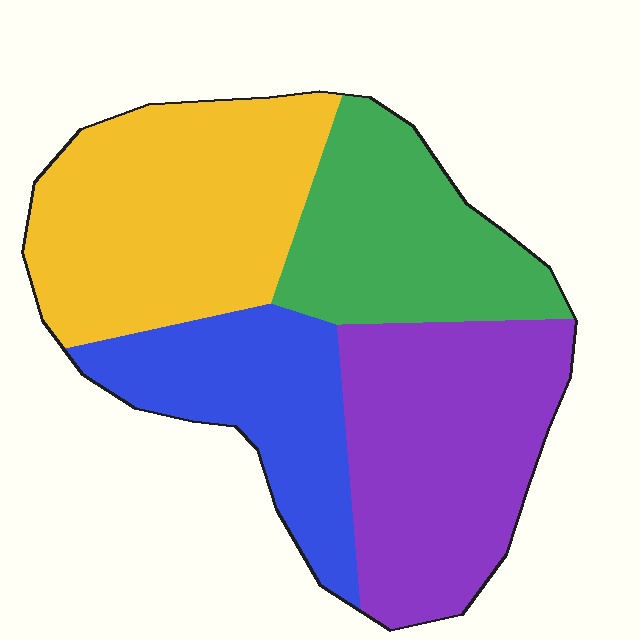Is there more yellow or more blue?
Yellow.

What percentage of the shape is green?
Green covers 21% of the shape.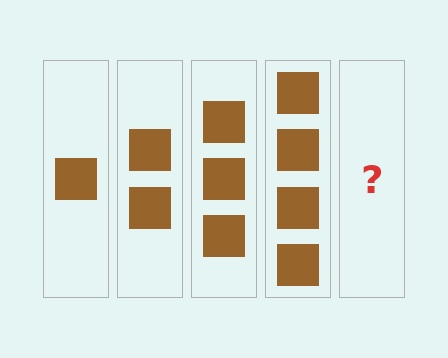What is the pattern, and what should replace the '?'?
The pattern is that each step adds one more square. The '?' should be 5 squares.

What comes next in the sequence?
The next element should be 5 squares.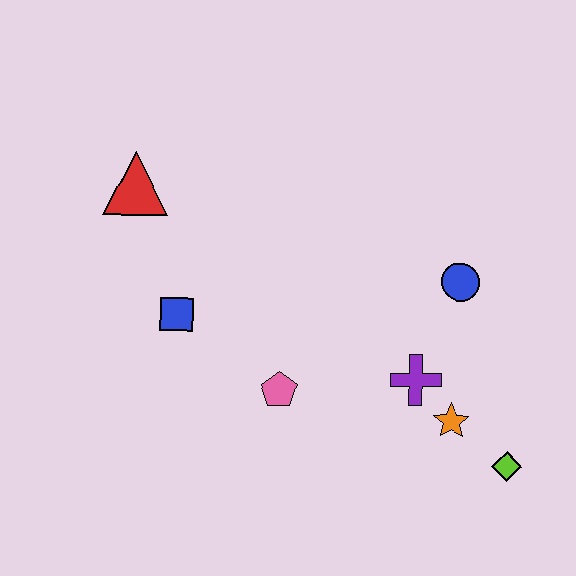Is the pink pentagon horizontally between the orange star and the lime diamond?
No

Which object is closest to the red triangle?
The blue square is closest to the red triangle.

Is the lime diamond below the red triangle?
Yes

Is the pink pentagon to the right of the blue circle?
No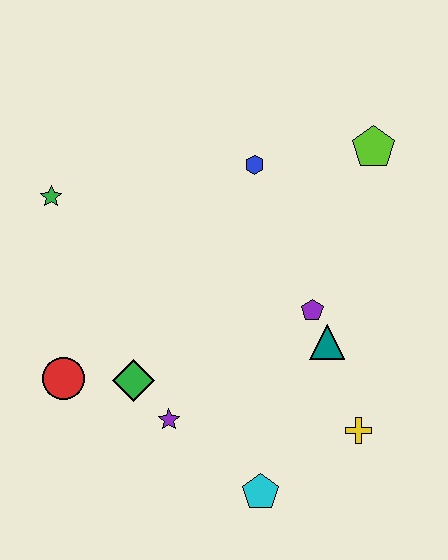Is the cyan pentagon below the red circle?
Yes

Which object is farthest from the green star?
The yellow cross is farthest from the green star.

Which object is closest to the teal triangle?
The purple pentagon is closest to the teal triangle.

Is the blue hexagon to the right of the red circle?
Yes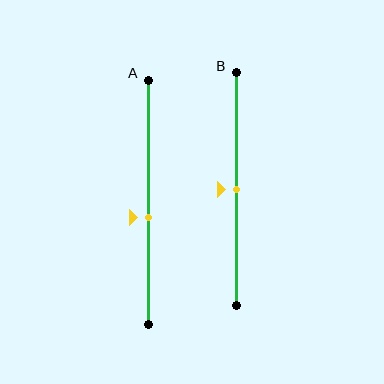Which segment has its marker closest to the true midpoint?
Segment B has its marker closest to the true midpoint.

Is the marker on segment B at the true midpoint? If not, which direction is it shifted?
Yes, the marker on segment B is at the true midpoint.